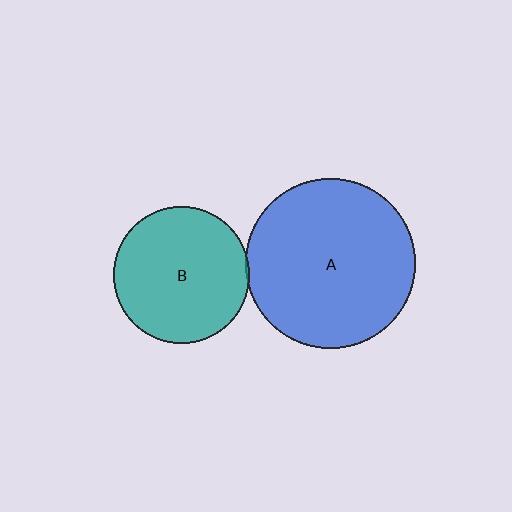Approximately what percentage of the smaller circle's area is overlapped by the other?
Approximately 5%.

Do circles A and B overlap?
Yes.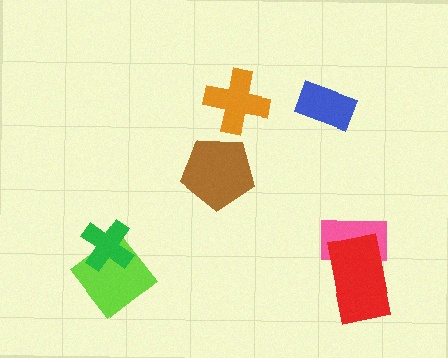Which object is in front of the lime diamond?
The green cross is in front of the lime diamond.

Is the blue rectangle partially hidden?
No, no other shape covers it.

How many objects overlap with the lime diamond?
1 object overlaps with the lime diamond.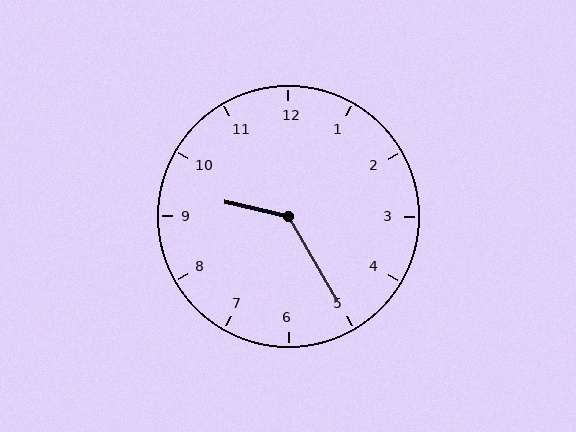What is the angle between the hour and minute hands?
Approximately 132 degrees.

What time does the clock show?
9:25.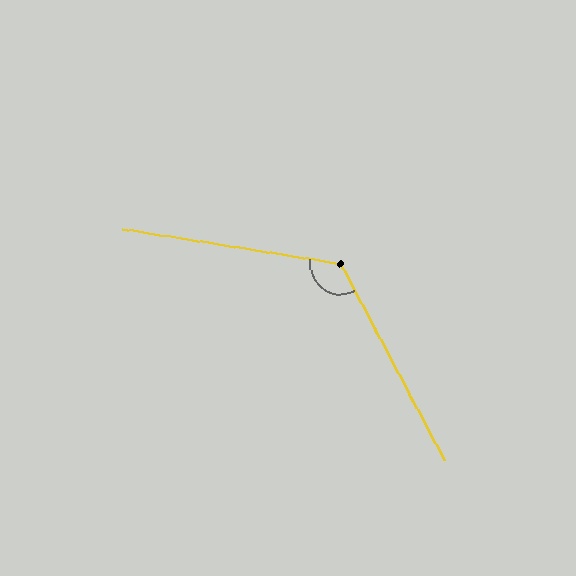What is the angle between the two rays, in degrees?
Approximately 127 degrees.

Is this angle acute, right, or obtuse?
It is obtuse.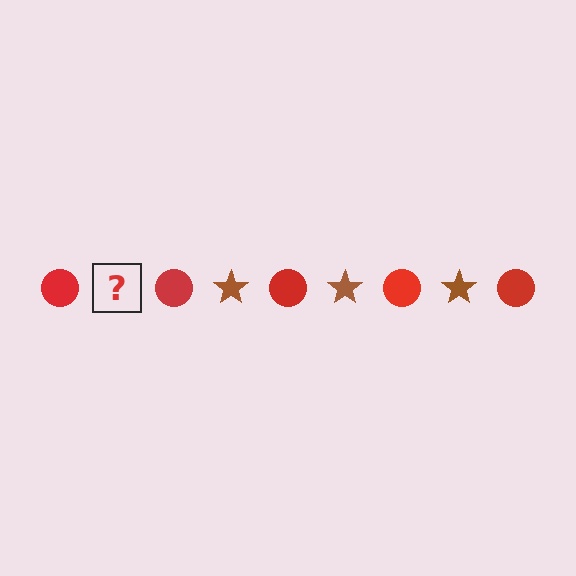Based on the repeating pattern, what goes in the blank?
The blank should be a brown star.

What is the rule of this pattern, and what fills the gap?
The rule is that the pattern alternates between red circle and brown star. The gap should be filled with a brown star.